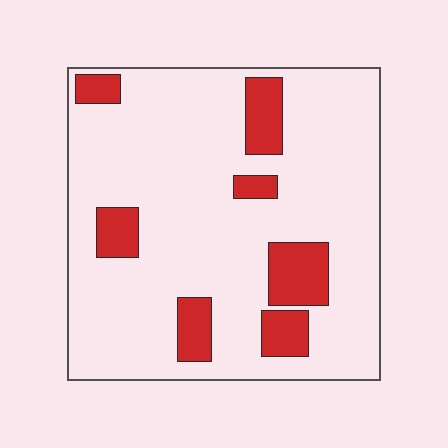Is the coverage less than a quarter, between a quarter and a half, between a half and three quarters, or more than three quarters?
Less than a quarter.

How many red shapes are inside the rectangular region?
7.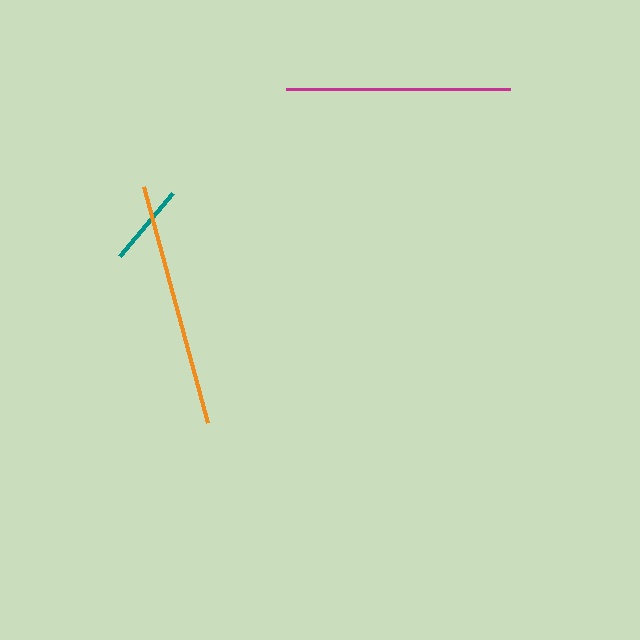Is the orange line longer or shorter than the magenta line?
The orange line is longer than the magenta line.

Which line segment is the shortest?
The teal line is the shortest at approximately 83 pixels.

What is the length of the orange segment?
The orange segment is approximately 245 pixels long.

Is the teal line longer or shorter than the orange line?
The orange line is longer than the teal line.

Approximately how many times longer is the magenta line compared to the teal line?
The magenta line is approximately 2.7 times the length of the teal line.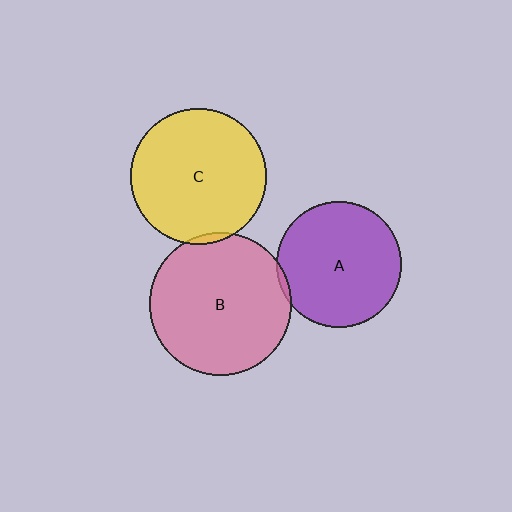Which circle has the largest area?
Circle B (pink).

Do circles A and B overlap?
Yes.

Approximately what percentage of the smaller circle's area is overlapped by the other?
Approximately 5%.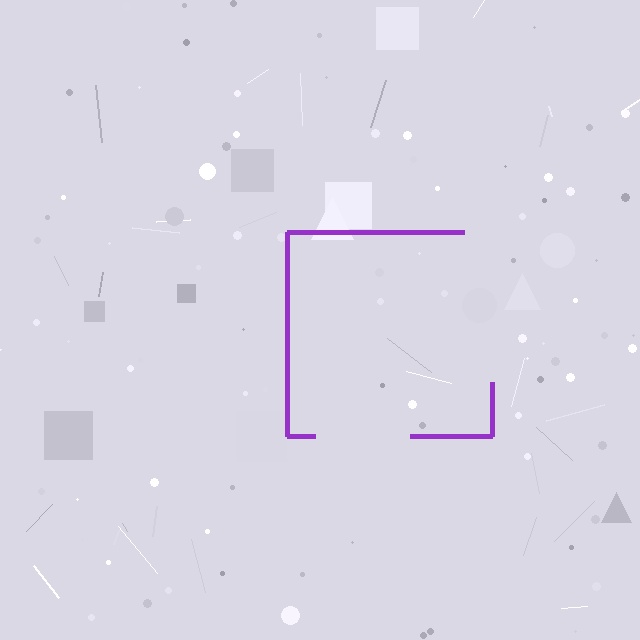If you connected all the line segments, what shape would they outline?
They would outline a square.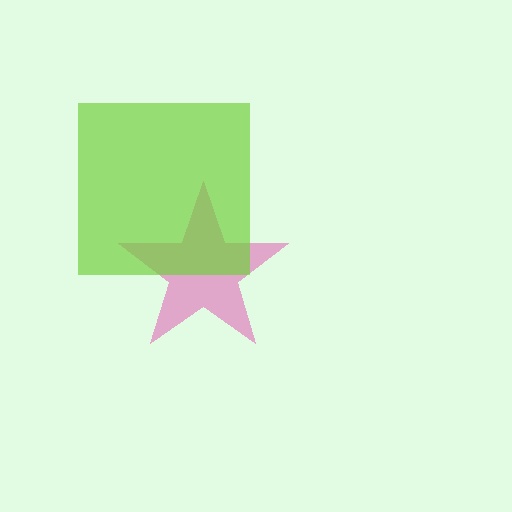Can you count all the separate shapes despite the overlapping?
Yes, there are 2 separate shapes.